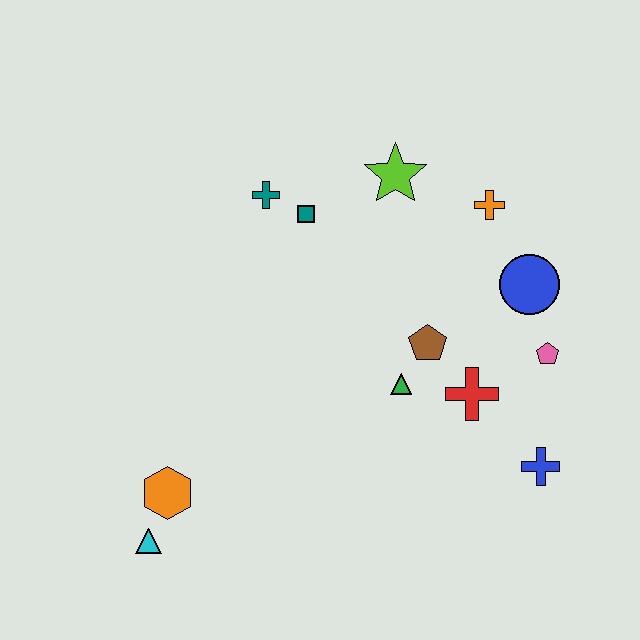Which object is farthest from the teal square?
The cyan triangle is farthest from the teal square.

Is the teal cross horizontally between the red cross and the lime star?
No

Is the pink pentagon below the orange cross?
Yes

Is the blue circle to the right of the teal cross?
Yes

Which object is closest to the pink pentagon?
The blue circle is closest to the pink pentagon.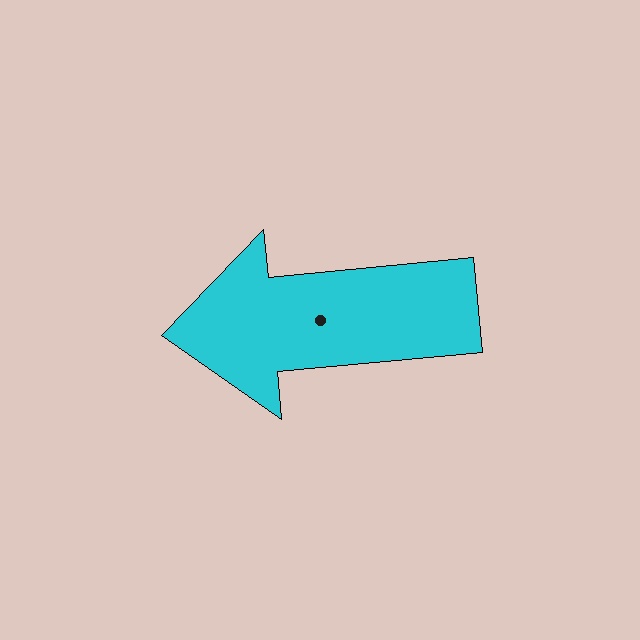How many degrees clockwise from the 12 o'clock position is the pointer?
Approximately 265 degrees.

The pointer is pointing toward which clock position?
Roughly 9 o'clock.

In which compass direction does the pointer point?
West.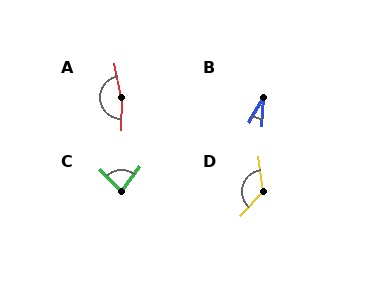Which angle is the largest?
A, at approximately 169 degrees.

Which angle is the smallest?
B, at approximately 27 degrees.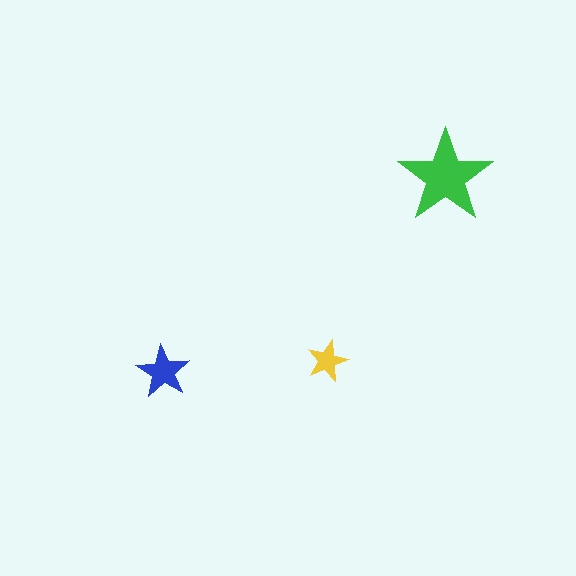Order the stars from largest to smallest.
the green one, the blue one, the yellow one.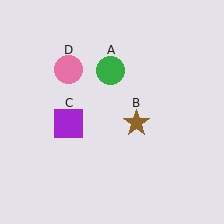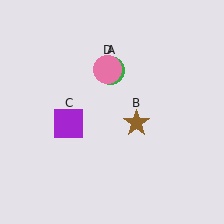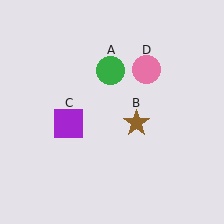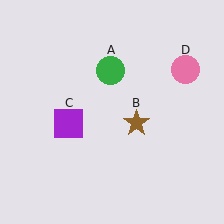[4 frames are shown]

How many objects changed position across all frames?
1 object changed position: pink circle (object D).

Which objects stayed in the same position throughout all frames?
Green circle (object A) and brown star (object B) and purple square (object C) remained stationary.